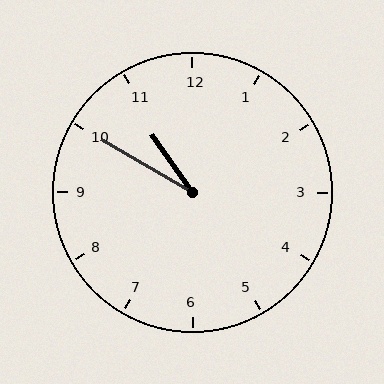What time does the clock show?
10:50.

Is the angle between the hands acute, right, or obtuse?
It is acute.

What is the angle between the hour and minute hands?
Approximately 25 degrees.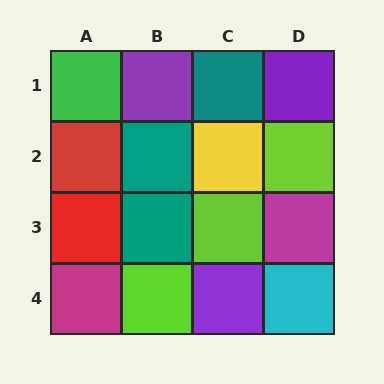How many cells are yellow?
1 cell is yellow.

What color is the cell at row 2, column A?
Red.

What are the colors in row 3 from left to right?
Red, teal, lime, magenta.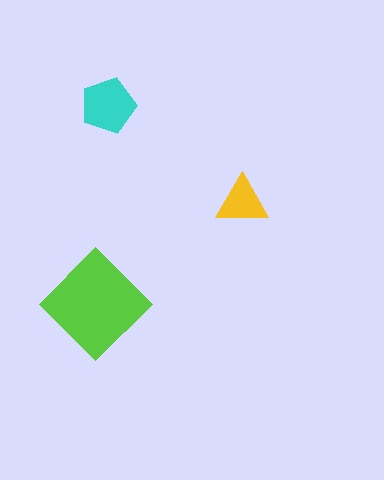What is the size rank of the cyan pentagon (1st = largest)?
2nd.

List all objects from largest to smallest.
The lime diamond, the cyan pentagon, the yellow triangle.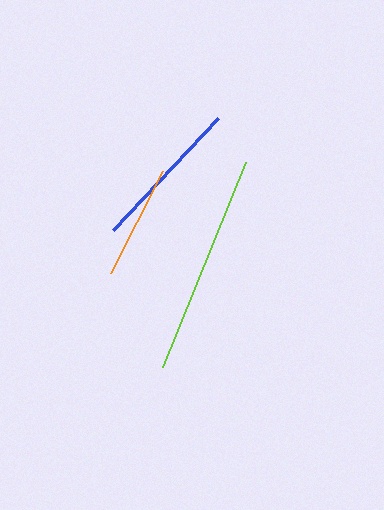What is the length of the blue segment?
The blue segment is approximately 153 pixels long.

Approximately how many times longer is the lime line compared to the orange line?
The lime line is approximately 1.9 times the length of the orange line.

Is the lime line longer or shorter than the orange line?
The lime line is longer than the orange line.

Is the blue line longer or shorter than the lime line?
The lime line is longer than the blue line.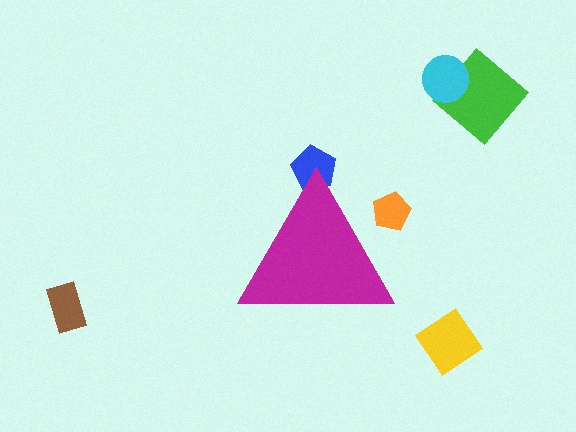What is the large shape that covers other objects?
A magenta triangle.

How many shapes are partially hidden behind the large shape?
2 shapes are partially hidden.